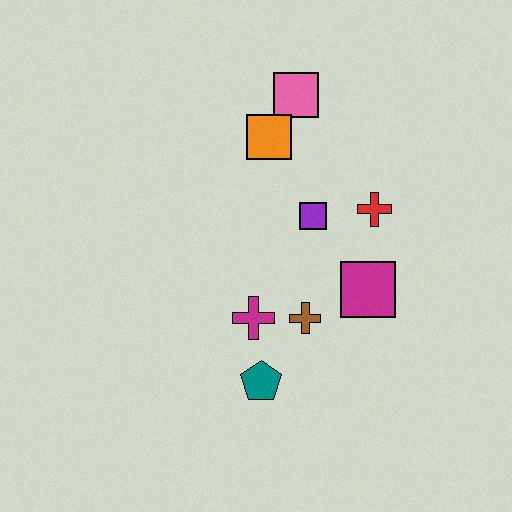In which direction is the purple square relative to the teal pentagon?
The purple square is above the teal pentagon.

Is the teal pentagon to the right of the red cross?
No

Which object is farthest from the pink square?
The teal pentagon is farthest from the pink square.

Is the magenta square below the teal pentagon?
No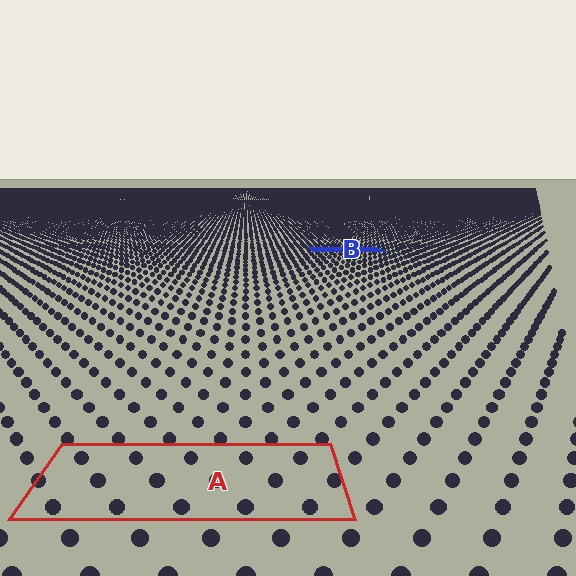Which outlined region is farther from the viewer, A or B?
Region B is farther from the viewer — the texture elements inside it appear smaller and more densely packed.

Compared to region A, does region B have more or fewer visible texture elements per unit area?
Region B has more texture elements per unit area — they are packed more densely because it is farther away.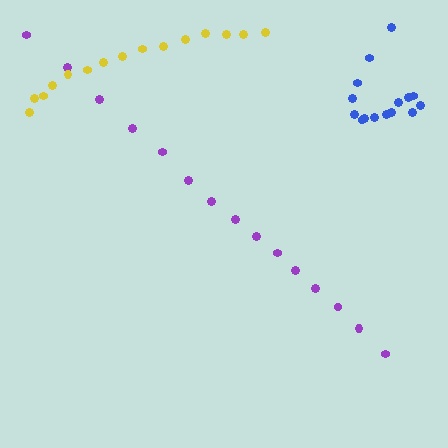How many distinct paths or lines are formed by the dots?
There are 3 distinct paths.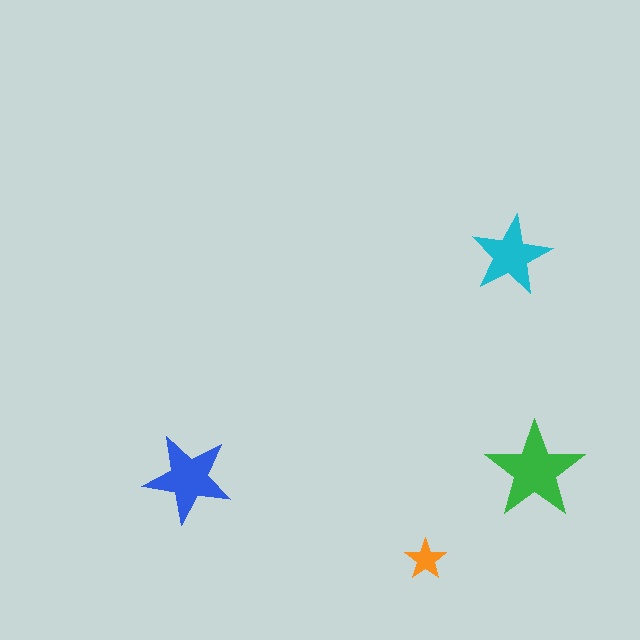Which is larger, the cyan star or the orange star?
The cyan one.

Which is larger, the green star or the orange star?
The green one.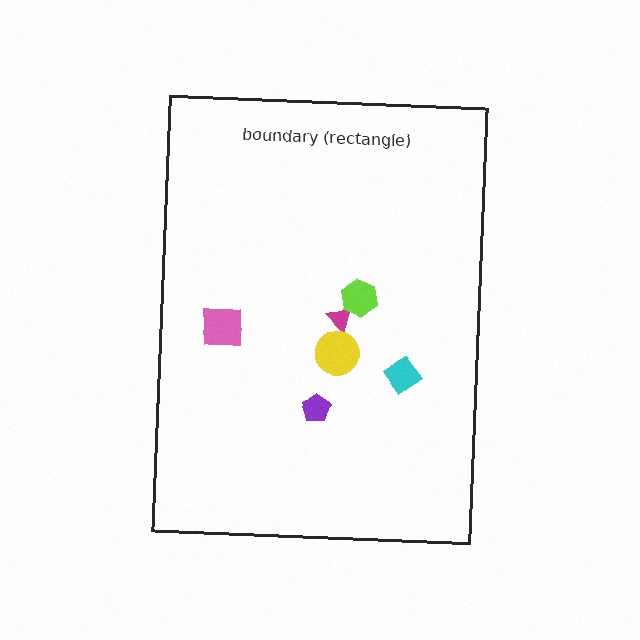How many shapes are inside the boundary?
6 inside, 0 outside.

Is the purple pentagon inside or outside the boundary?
Inside.